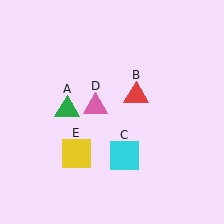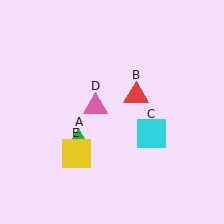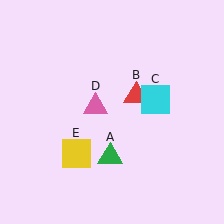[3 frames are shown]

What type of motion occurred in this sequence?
The green triangle (object A), cyan square (object C) rotated counterclockwise around the center of the scene.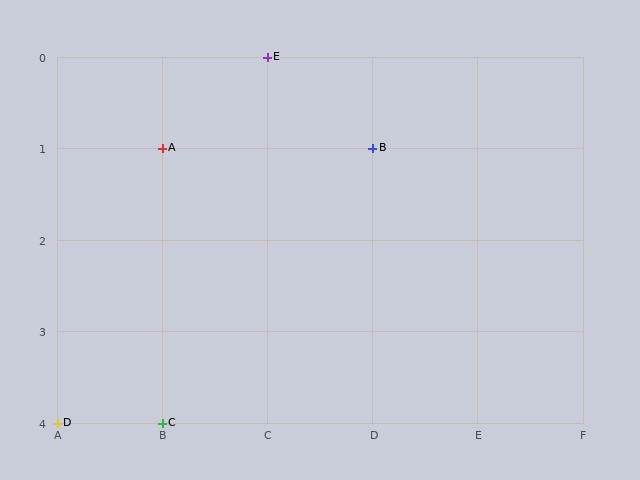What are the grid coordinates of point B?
Point B is at grid coordinates (D, 1).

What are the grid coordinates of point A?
Point A is at grid coordinates (B, 1).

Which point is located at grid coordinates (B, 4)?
Point C is at (B, 4).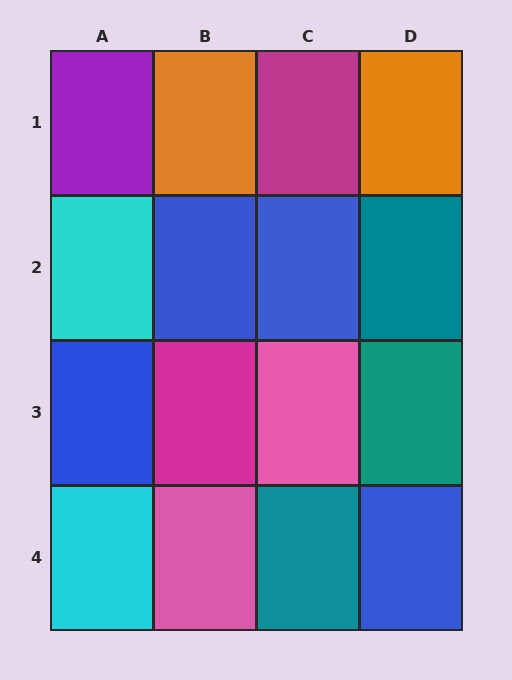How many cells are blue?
4 cells are blue.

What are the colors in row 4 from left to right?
Cyan, pink, teal, blue.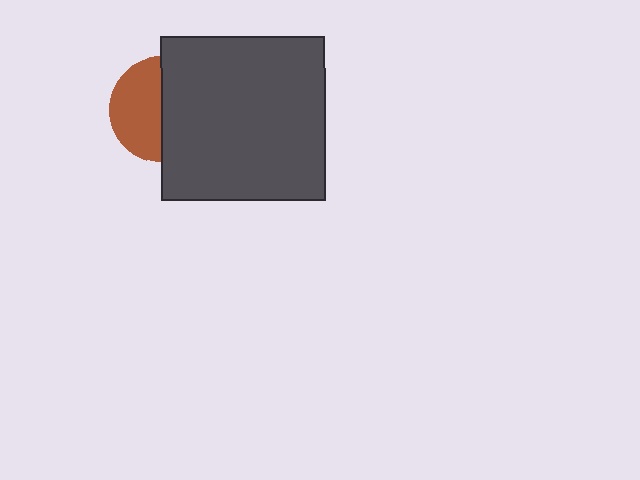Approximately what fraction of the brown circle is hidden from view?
Roughly 51% of the brown circle is hidden behind the dark gray square.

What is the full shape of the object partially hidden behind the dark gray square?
The partially hidden object is a brown circle.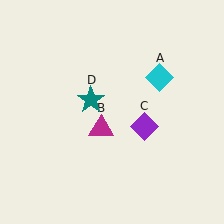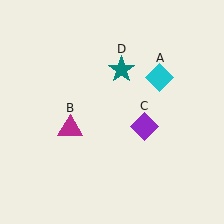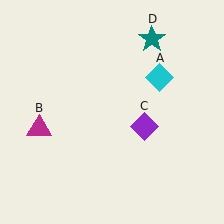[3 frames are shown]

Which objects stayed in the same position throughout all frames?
Cyan diamond (object A) and purple diamond (object C) remained stationary.